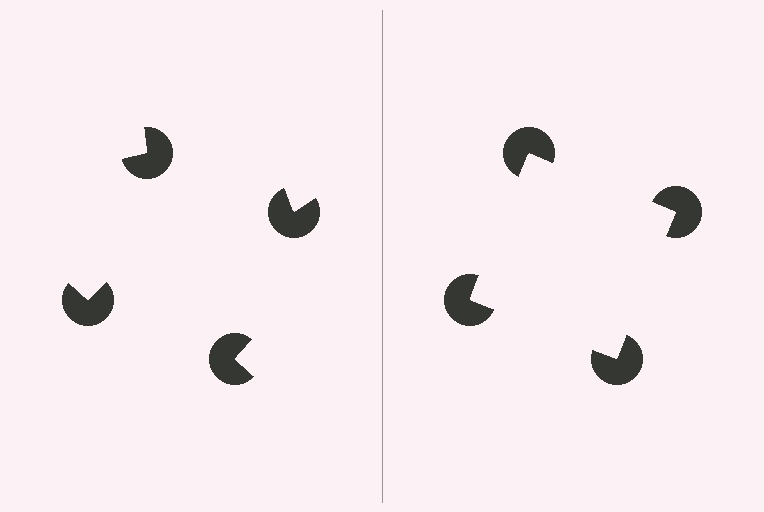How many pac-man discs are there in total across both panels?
8 — 4 on each side.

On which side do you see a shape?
An illusory square appears on the right side. On the left side the wedge cuts are rotated, so no coherent shape forms.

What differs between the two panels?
The pac-man discs are positioned identically on both sides; only the wedge orientations differ. On the right they align to a square; on the left they are misaligned.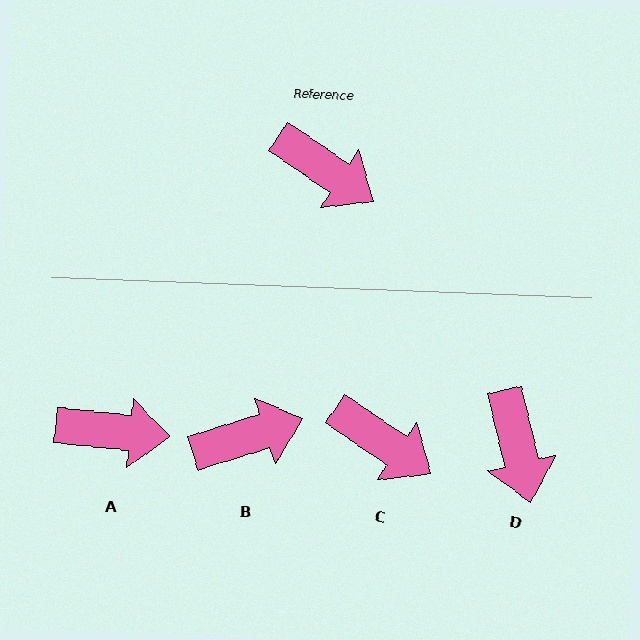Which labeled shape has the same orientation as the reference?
C.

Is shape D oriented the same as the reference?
No, it is off by about 42 degrees.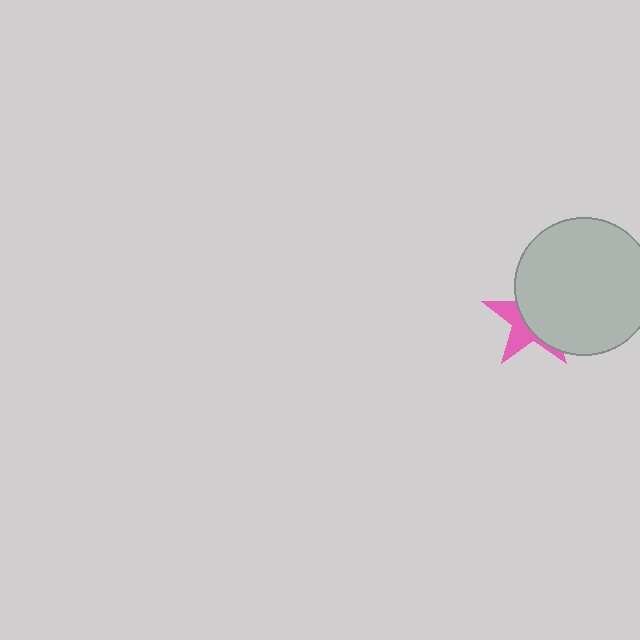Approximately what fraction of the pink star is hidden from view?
Roughly 62% of the pink star is hidden behind the light gray circle.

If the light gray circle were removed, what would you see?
You would see the complete pink star.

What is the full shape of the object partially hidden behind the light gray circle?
The partially hidden object is a pink star.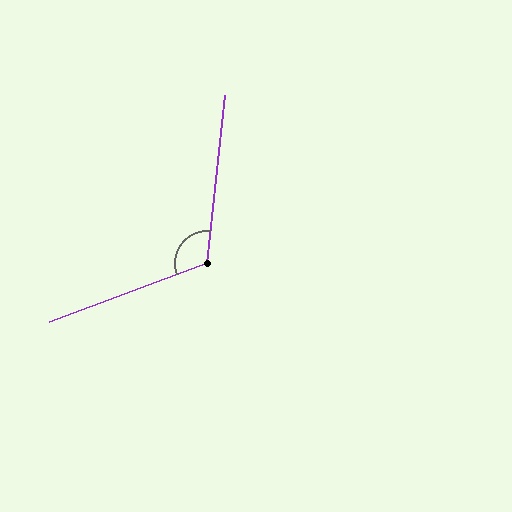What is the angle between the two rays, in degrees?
Approximately 117 degrees.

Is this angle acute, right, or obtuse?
It is obtuse.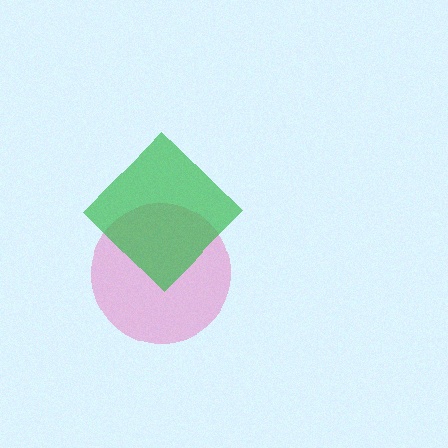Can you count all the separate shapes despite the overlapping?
Yes, there are 2 separate shapes.